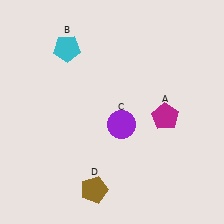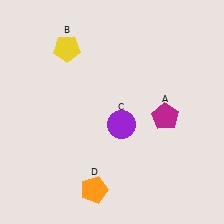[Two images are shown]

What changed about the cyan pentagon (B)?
In Image 1, B is cyan. In Image 2, it changed to yellow.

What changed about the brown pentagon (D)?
In Image 1, D is brown. In Image 2, it changed to orange.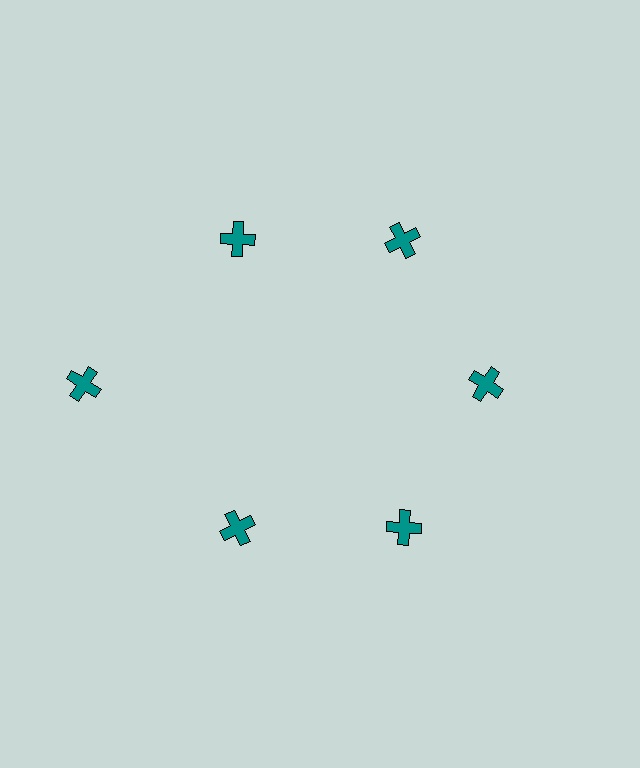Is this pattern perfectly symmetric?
No. The 6 teal crosses are arranged in a ring, but one element near the 9 o'clock position is pushed outward from the center, breaking the 6-fold rotational symmetry.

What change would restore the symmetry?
The symmetry would be restored by moving it inward, back onto the ring so that all 6 crosses sit at equal angles and equal distance from the center.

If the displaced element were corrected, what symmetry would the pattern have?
It would have 6-fold rotational symmetry — the pattern would map onto itself every 60 degrees.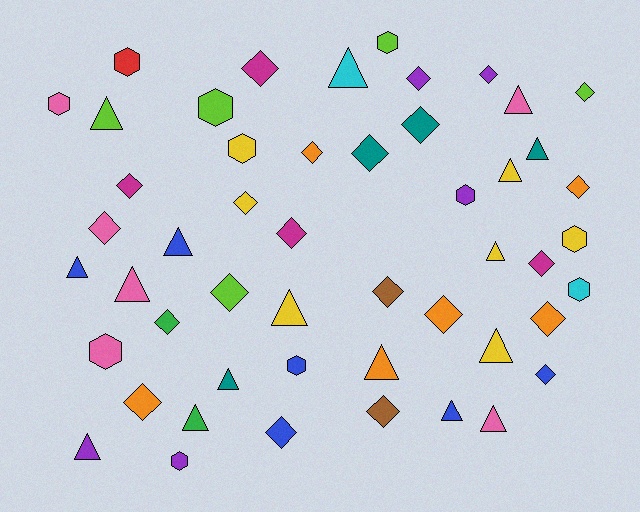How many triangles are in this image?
There are 17 triangles.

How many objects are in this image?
There are 50 objects.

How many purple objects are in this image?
There are 5 purple objects.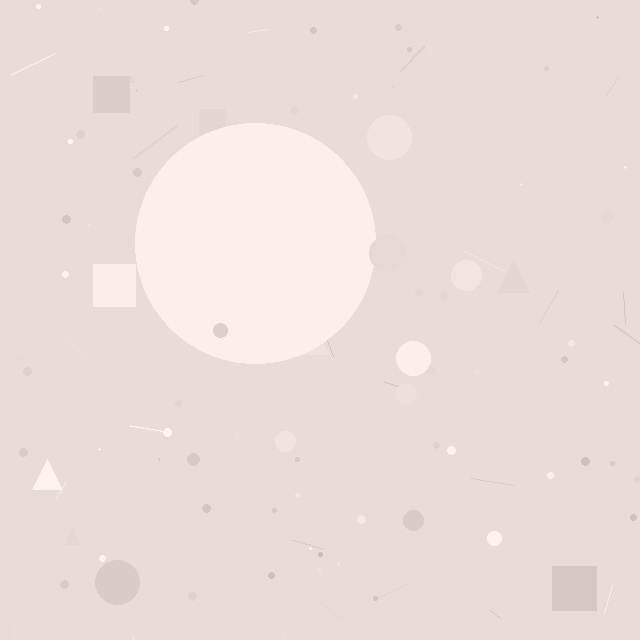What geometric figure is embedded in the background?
A circle is embedded in the background.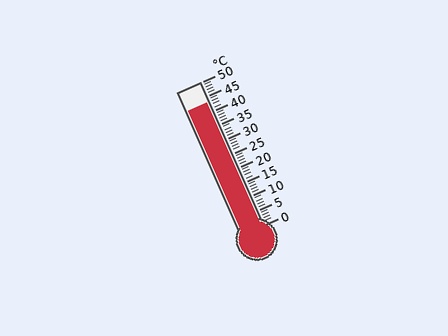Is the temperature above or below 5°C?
The temperature is above 5°C.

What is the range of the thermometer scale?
The thermometer scale ranges from 0°C to 50°C.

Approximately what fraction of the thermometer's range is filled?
The thermometer is filled to approximately 85% of its range.